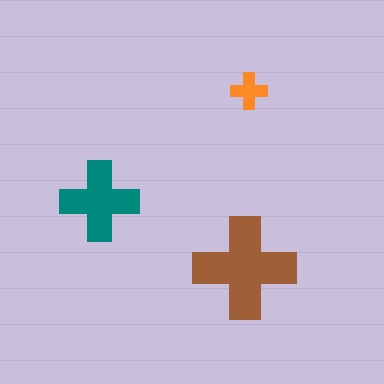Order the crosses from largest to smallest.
the brown one, the teal one, the orange one.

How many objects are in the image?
There are 3 objects in the image.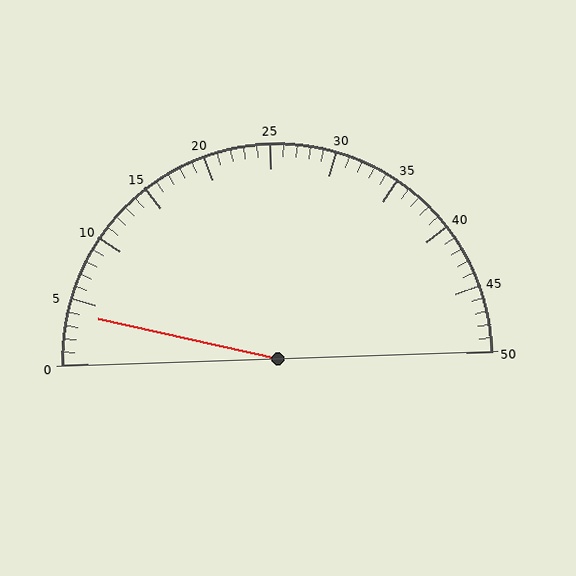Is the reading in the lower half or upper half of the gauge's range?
The reading is in the lower half of the range (0 to 50).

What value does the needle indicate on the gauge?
The needle indicates approximately 4.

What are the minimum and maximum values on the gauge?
The gauge ranges from 0 to 50.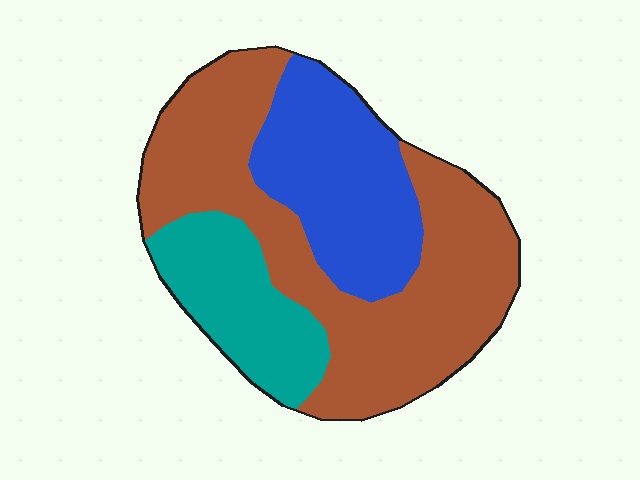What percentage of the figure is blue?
Blue takes up about one quarter (1/4) of the figure.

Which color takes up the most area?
Brown, at roughly 55%.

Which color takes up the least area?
Teal, at roughly 20%.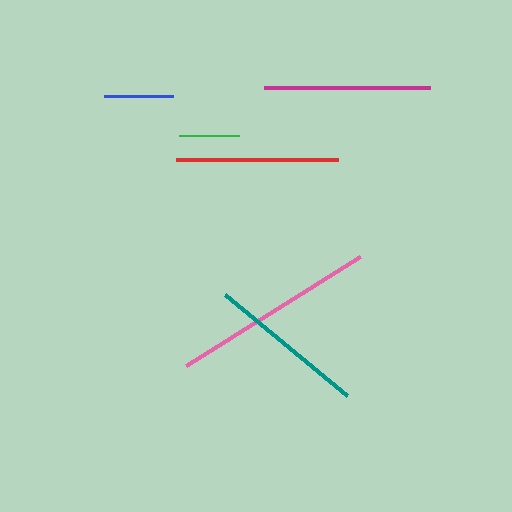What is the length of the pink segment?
The pink segment is approximately 205 pixels long.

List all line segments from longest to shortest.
From longest to shortest: pink, magenta, red, teal, blue, green.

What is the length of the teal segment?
The teal segment is approximately 159 pixels long.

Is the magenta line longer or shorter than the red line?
The magenta line is longer than the red line.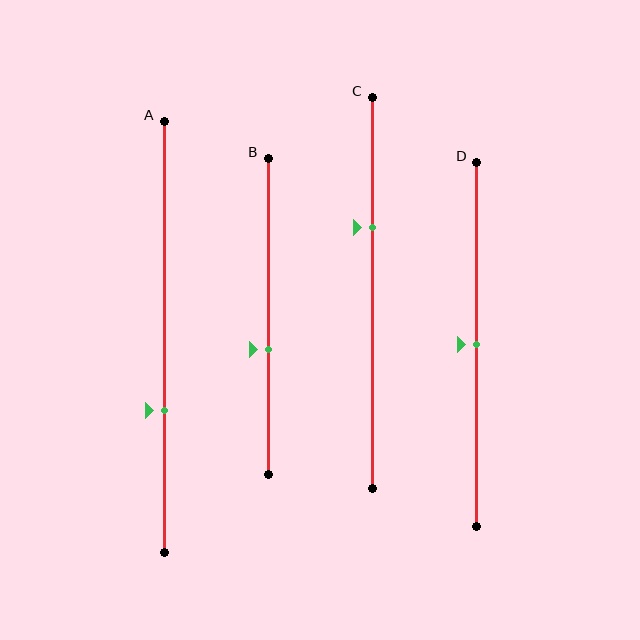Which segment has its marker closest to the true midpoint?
Segment D has its marker closest to the true midpoint.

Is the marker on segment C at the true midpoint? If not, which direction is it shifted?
No, the marker on segment C is shifted upward by about 17% of the segment length.